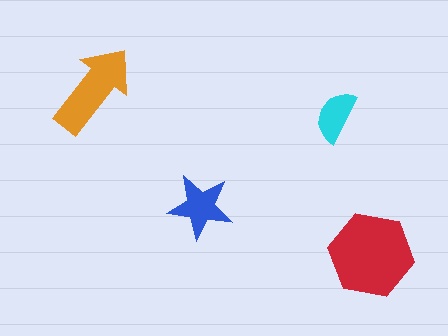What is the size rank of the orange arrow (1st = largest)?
2nd.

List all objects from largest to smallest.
The red hexagon, the orange arrow, the blue star, the cyan semicircle.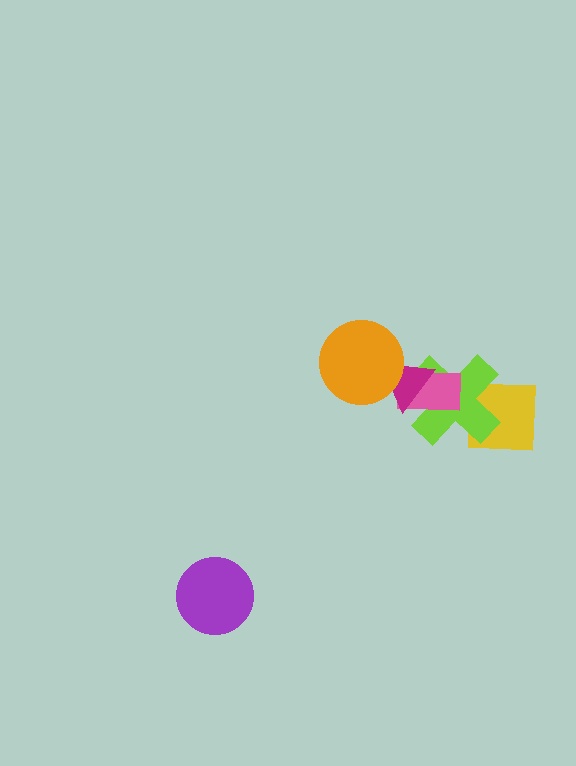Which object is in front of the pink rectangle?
The magenta triangle is in front of the pink rectangle.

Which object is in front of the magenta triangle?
The orange circle is in front of the magenta triangle.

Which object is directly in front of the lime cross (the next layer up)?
The pink rectangle is directly in front of the lime cross.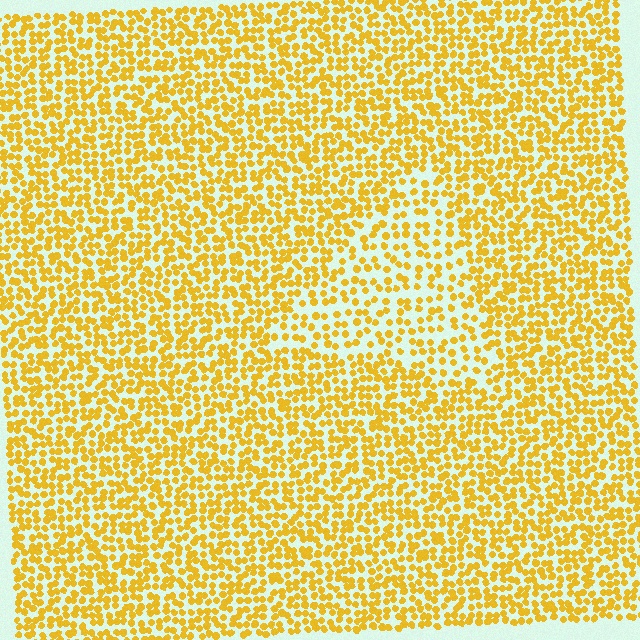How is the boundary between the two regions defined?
The boundary is defined by a change in element density (approximately 1.7x ratio). All elements are the same color, size, and shape.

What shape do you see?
I see a triangle.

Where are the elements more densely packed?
The elements are more densely packed outside the triangle boundary.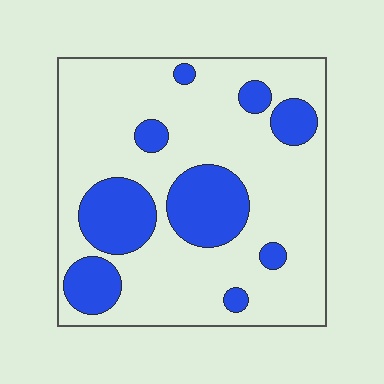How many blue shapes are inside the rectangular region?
9.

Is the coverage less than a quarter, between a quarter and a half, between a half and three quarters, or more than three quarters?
Between a quarter and a half.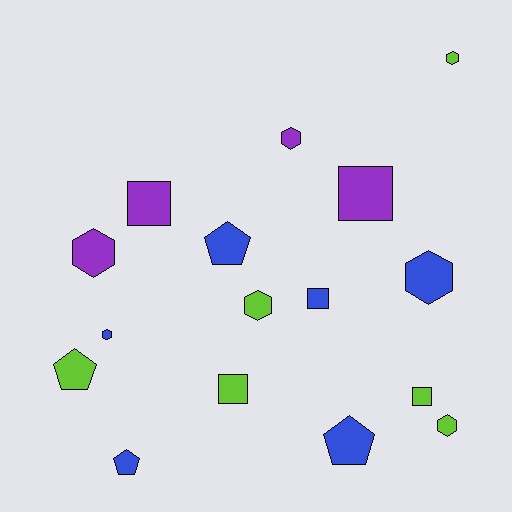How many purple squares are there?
There are 2 purple squares.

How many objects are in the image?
There are 16 objects.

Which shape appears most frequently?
Hexagon, with 7 objects.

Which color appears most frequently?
Blue, with 6 objects.